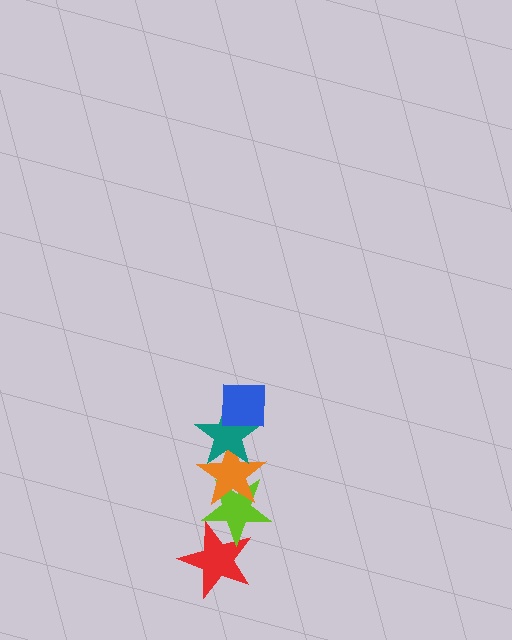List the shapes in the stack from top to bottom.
From top to bottom: the blue square, the teal star, the orange star, the lime star, the red star.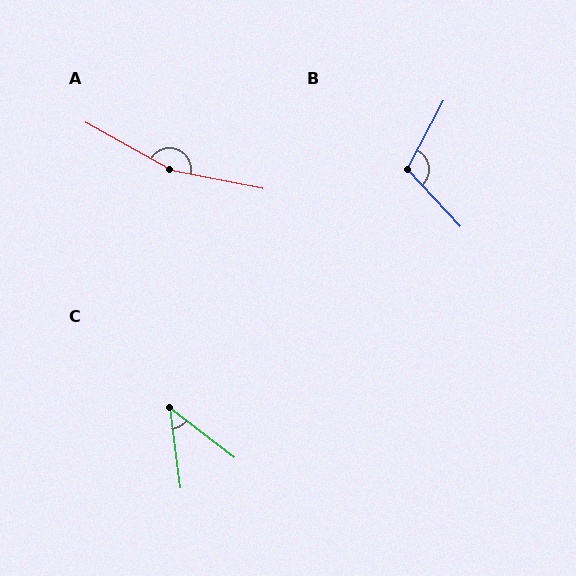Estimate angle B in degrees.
Approximately 109 degrees.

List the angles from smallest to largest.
C (45°), B (109°), A (162°).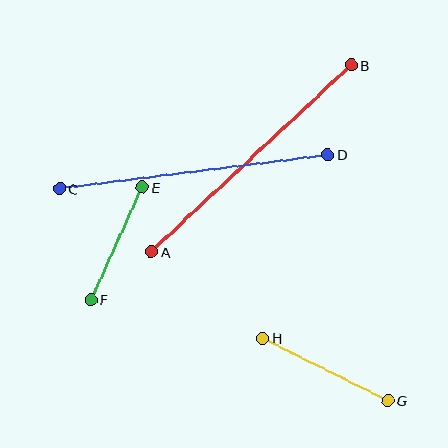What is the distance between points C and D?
The distance is approximately 271 pixels.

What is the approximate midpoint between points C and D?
The midpoint is at approximately (194, 172) pixels.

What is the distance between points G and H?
The distance is approximately 140 pixels.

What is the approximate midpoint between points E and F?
The midpoint is at approximately (117, 243) pixels.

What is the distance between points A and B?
The distance is approximately 273 pixels.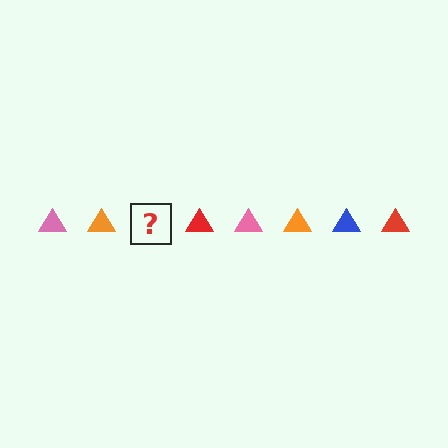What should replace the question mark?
The question mark should be replaced with a blue triangle.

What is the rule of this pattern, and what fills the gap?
The rule is that the pattern cycles through pink, orange, blue, red triangles. The gap should be filled with a blue triangle.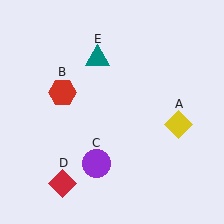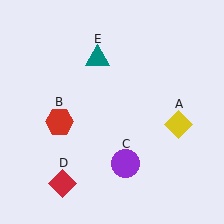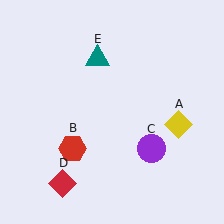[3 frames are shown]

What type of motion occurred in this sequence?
The red hexagon (object B), purple circle (object C) rotated counterclockwise around the center of the scene.